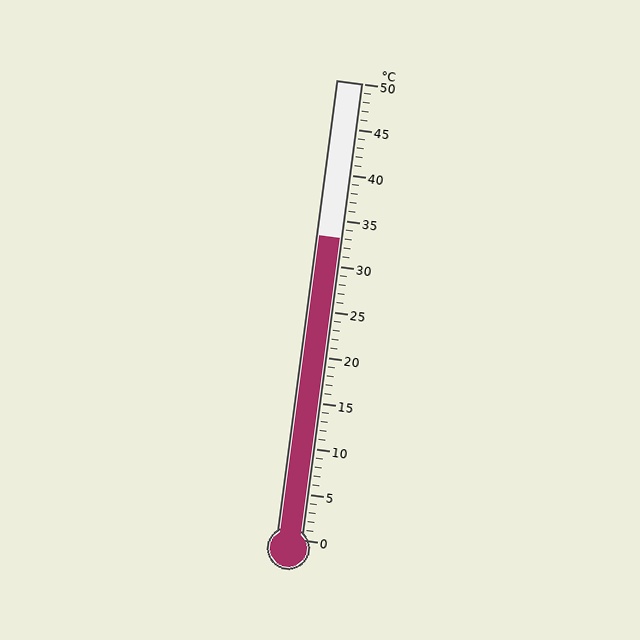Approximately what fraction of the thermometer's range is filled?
The thermometer is filled to approximately 65% of its range.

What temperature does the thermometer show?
The thermometer shows approximately 33°C.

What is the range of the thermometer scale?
The thermometer scale ranges from 0°C to 50°C.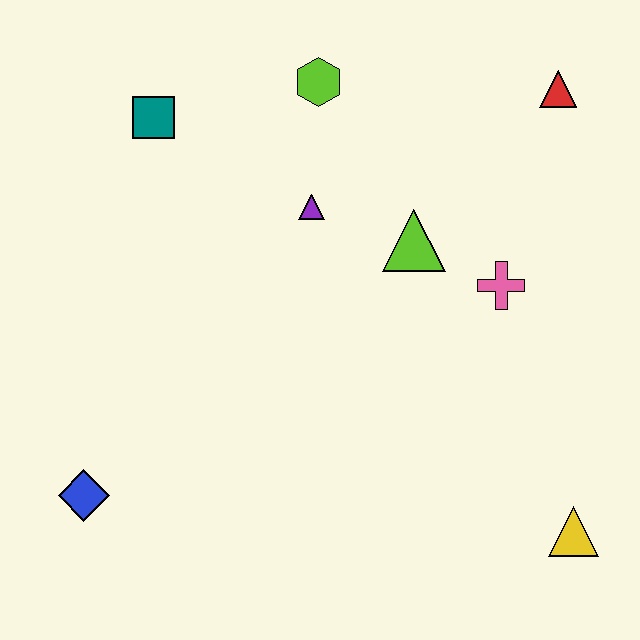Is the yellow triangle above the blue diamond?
No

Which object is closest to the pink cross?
The lime triangle is closest to the pink cross.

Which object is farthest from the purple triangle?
The yellow triangle is farthest from the purple triangle.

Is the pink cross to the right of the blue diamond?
Yes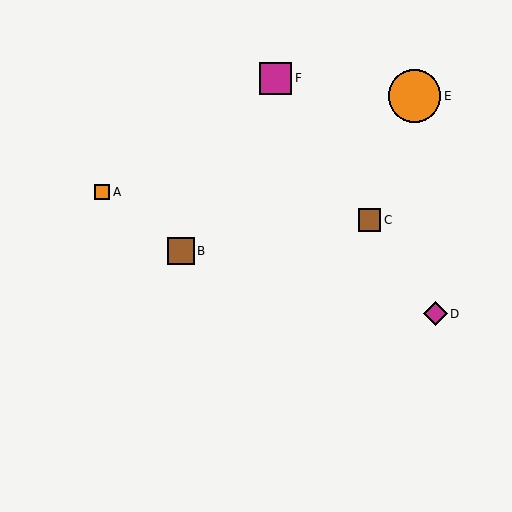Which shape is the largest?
The orange circle (labeled E) is the largest.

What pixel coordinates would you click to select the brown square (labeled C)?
Click at (369, 220) to select the brown square C.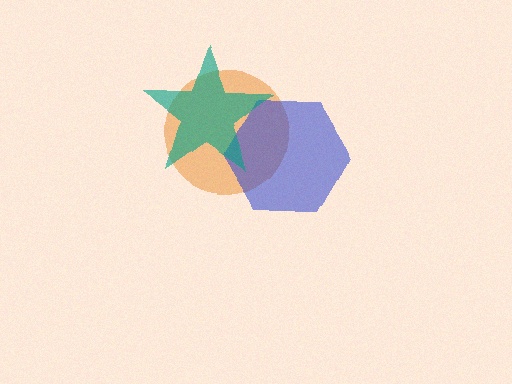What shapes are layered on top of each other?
The layered shapes are: an orange circle, a blue hexagon, a teal star.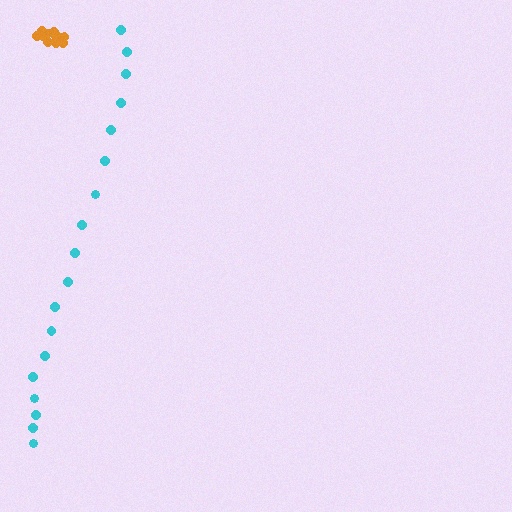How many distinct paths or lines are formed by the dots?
There are 2 distinct paths.